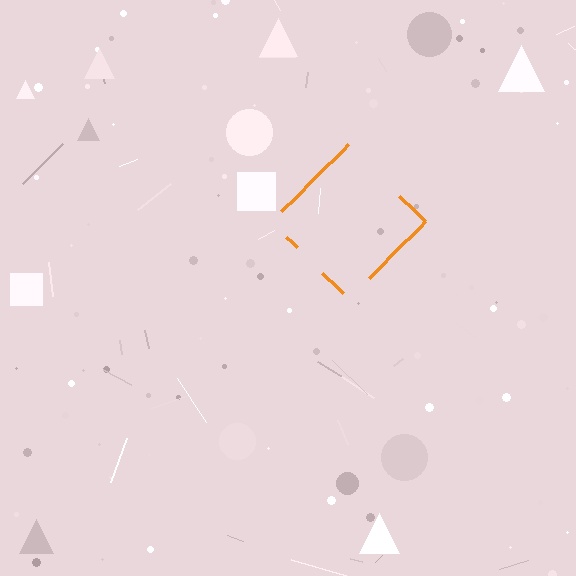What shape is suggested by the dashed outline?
The dashed outline suggests a diamond.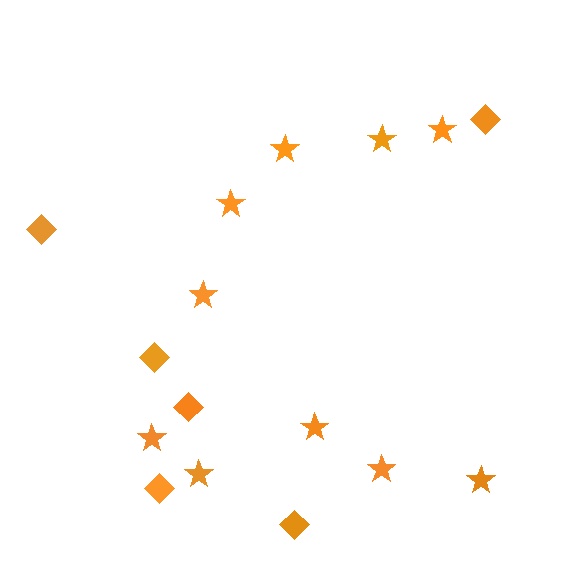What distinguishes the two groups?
There are 2 groups: one group of stars (10) and one group of diamonds (6).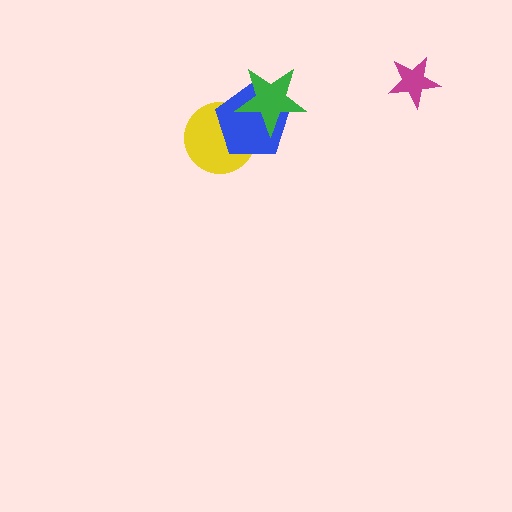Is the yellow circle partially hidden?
Yes, it is partially covered by another shape.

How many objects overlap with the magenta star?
0 objects overlap with the magenta star.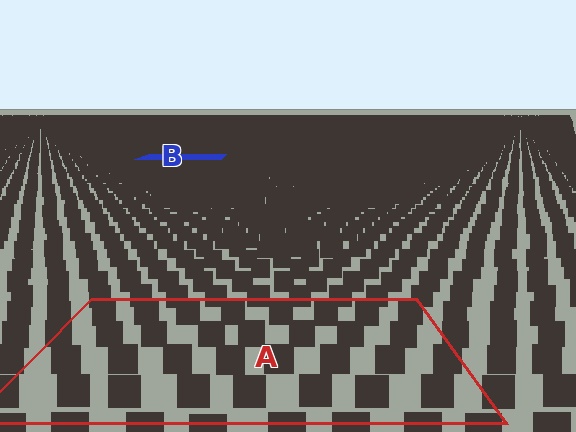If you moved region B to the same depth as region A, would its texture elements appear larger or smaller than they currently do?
They would appear larger. At a closer depth, the same texture elements are projected at a bigger on-screen size.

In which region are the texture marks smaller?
The texture marks are smaller in region B, because it is farther away.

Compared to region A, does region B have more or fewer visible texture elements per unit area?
Region B has more texture elements per unit area — they are packed more densely because it is farther away.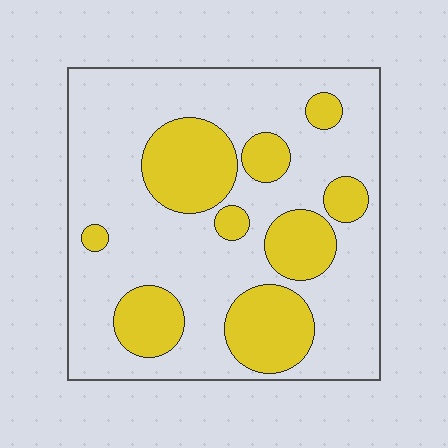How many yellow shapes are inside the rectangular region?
9.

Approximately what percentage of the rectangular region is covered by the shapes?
Approximately 30%.